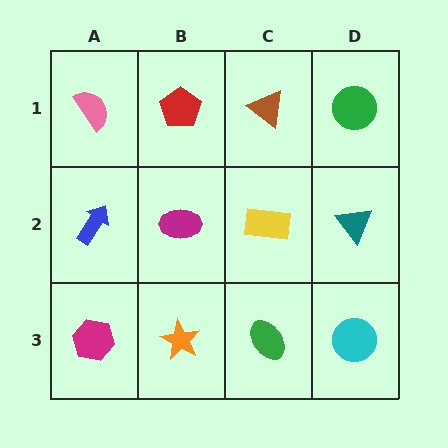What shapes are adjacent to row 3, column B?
A magenta ellipse (row 2, column B), a magenta hexagon (row 3, column A), a green ellipse (row 3, column C).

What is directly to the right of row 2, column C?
A teal triangle.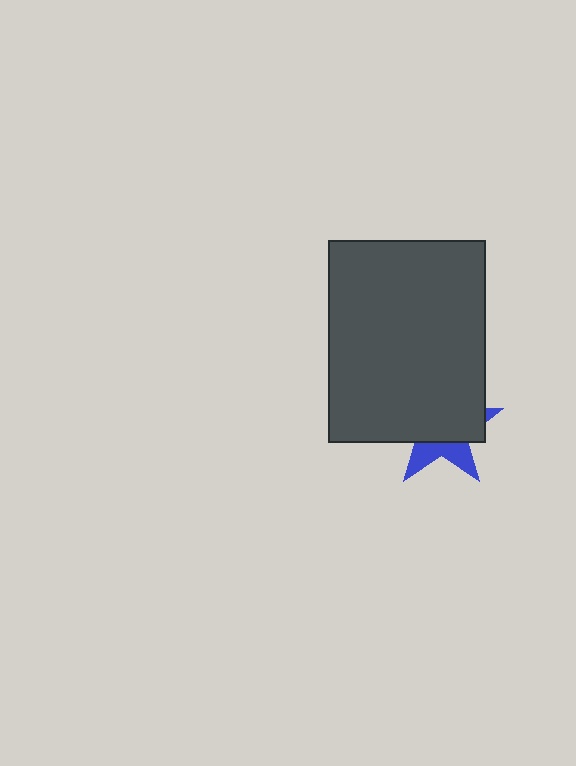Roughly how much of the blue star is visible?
A small part of it is visible (roughly 33%).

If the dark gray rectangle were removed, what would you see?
You would see the complete blue star.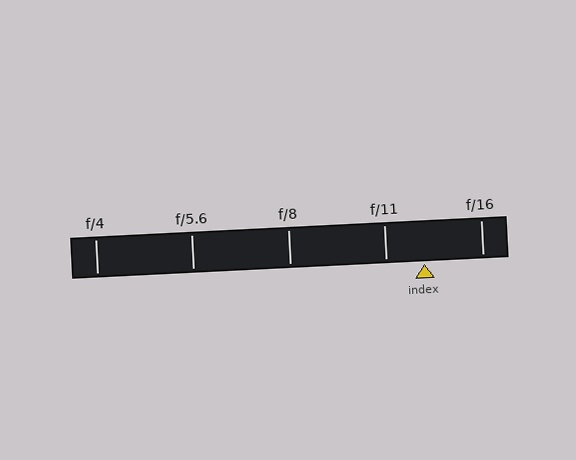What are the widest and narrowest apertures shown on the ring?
The widest aperture shown is f/4 and the narrowest is f/16.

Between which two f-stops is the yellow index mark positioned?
The index mark is between f/11 and f/16.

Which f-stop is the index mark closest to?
The index mark is closest to f/11.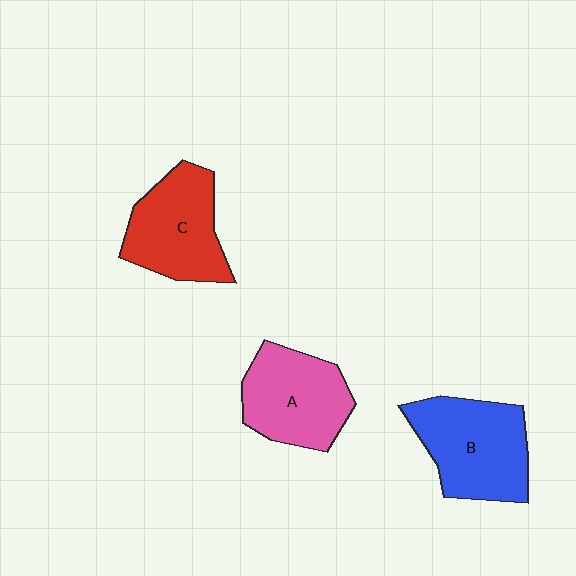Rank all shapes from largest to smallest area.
From largest to smallest: B (blue), C (red), A (pink).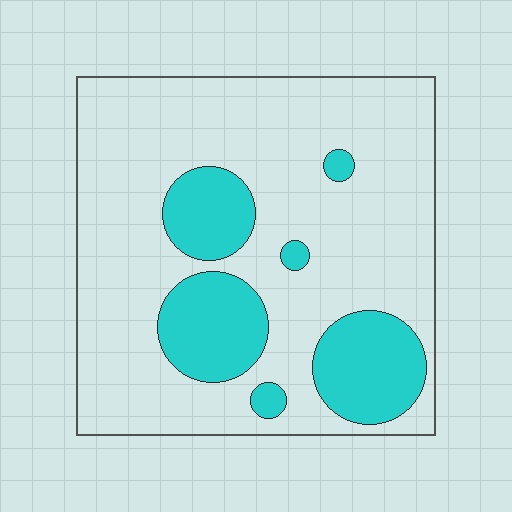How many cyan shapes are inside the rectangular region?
6.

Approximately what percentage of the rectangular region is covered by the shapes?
Approximately 25%.